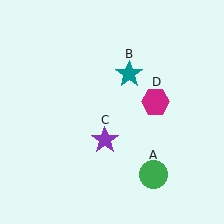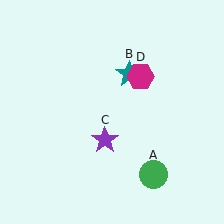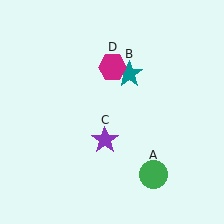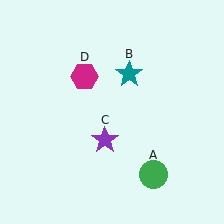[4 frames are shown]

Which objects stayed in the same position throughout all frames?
Green circle (object A) and teal star (object B) and purple star (object C) remained stationary.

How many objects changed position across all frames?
1 object changed position: magenta hexagon (object D).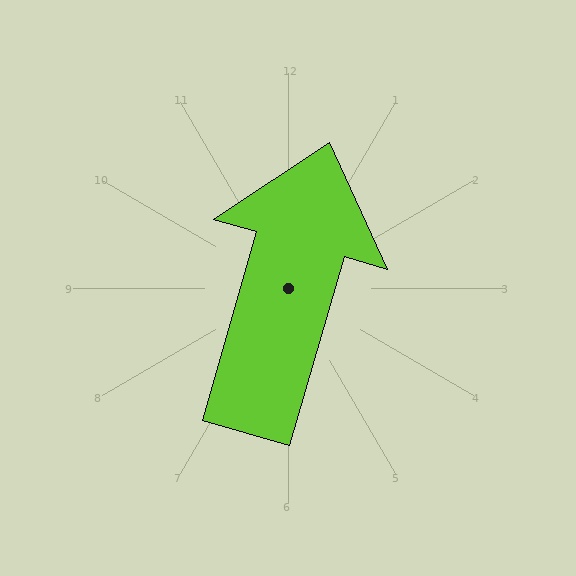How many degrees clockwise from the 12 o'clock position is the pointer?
Approximately 16 degrees.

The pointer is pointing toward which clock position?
Roughly 1 o'clock.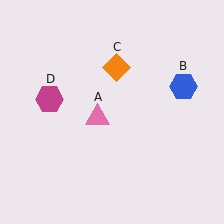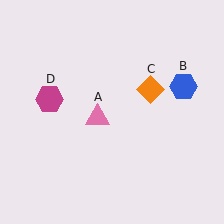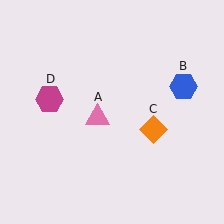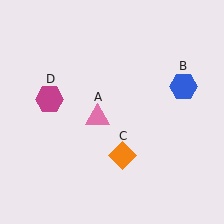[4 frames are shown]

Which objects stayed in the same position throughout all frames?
Pink triangle (object A) and blue hexagon (object B) and magenta hexagon (object D) remained stationary.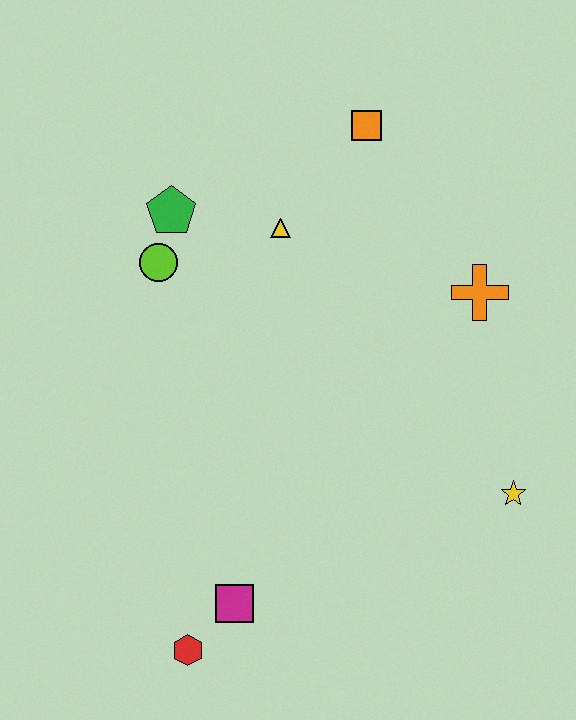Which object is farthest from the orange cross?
The red hexagon is farthest from the orange cross.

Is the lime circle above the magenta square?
Yes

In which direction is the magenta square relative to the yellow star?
The magenta square is to the left of the yellow star.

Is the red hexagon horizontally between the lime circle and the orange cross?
Yes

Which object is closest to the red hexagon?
The magenta square is closest to the red hexagon.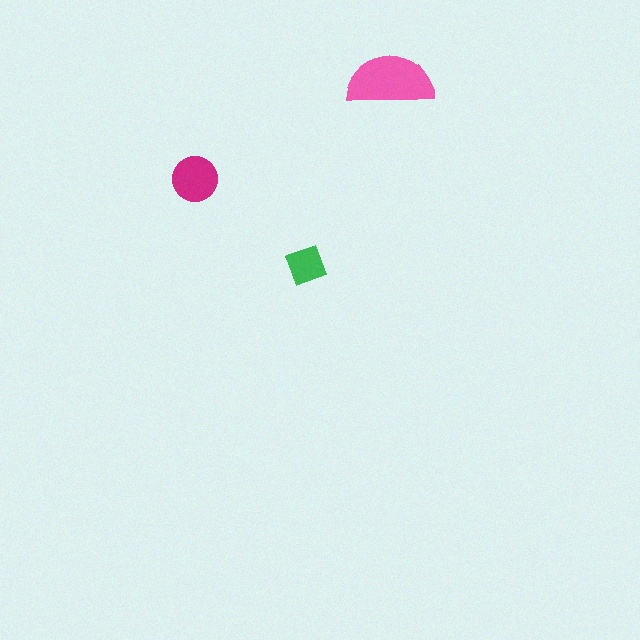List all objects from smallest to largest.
The green square, the magenta circle, the pink semicircle.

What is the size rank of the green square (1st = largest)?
3rd.